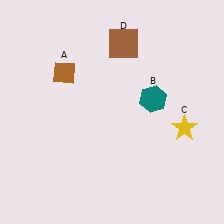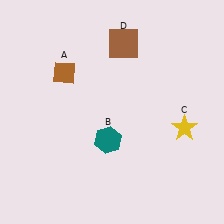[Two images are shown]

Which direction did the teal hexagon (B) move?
The teal hexagon (B) moved left.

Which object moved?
The teal hexagon (B) moved left.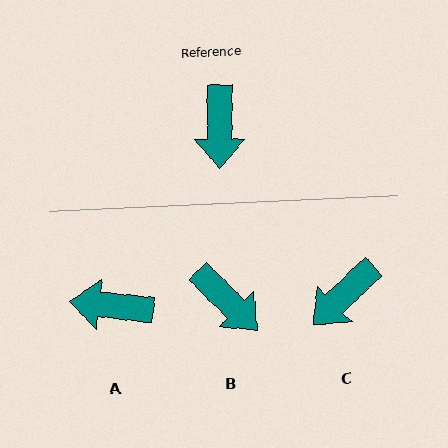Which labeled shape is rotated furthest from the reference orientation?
A, about 97 degrees away.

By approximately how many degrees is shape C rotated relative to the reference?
Approximately 46 degrees clockwise.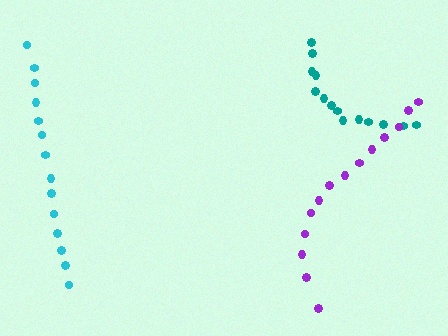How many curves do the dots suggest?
There are 3 distinct paths.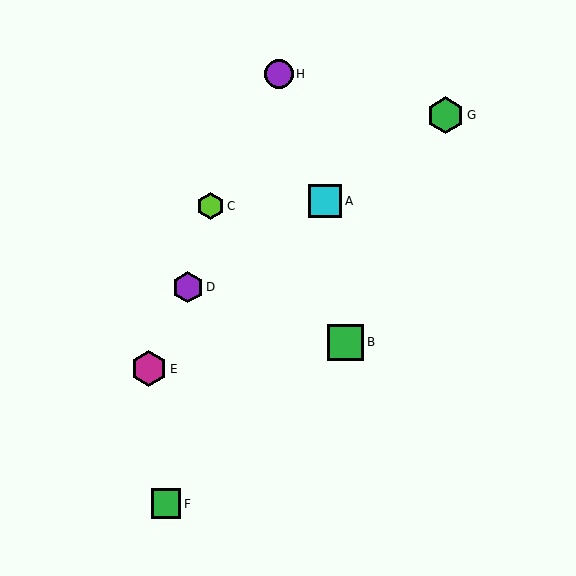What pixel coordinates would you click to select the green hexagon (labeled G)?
Click at (446, 115) to select the green hexagon G.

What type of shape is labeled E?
Shape E is a magenta hexagon.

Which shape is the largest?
The green hexagon (labeled G) is the largest.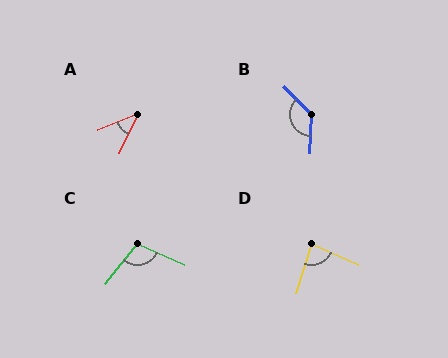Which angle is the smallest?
A, at approximately 44 degrees.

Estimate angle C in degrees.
Approximately 105 degrees.